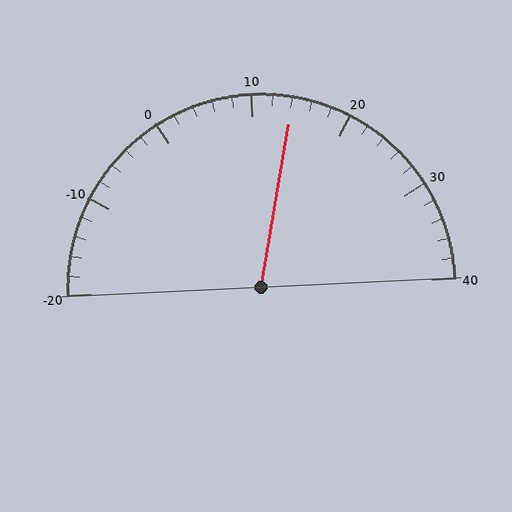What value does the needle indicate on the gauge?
The needle indicates approximately 14.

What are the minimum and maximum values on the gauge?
The gauge ranges from -20 to 40.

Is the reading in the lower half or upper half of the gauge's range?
The reading is in the upper half of the range (-20 to 40).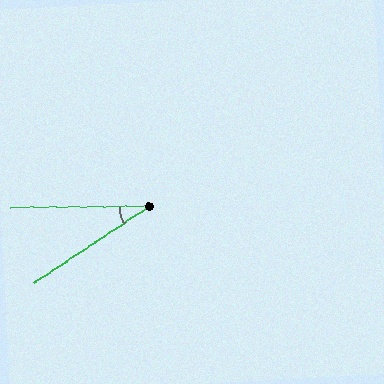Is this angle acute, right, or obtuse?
It is acute.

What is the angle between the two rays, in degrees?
Approximately 33 degrees.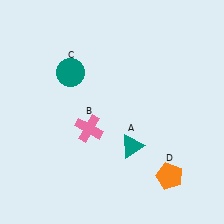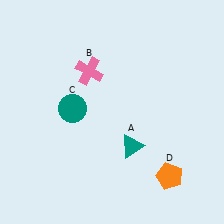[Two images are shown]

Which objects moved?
The objects that moved are: the pink cross (B), the teal circle (C).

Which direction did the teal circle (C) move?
The teal circle (C) moved down.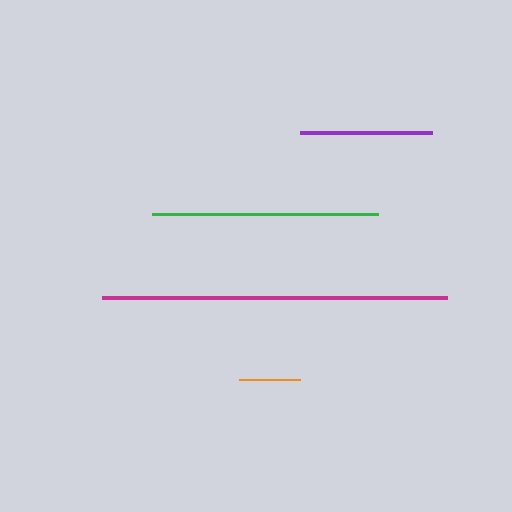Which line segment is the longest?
The magenta line is the longest at approximately 345 pixels.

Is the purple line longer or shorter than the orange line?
The purple line is longer than the orange line.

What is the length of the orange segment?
The orange segment is approximately 61 pixels long.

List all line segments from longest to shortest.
From longest to shortest: magenta, green, purple, orange.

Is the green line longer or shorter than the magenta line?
The magenta line is longer than the green line.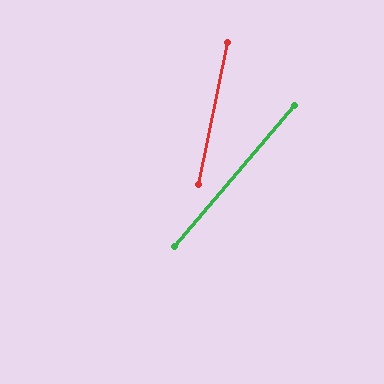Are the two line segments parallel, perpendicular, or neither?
Neither parallel nor perpendicular — they differ by about 29°.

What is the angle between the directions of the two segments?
Approximately 29 degrees.